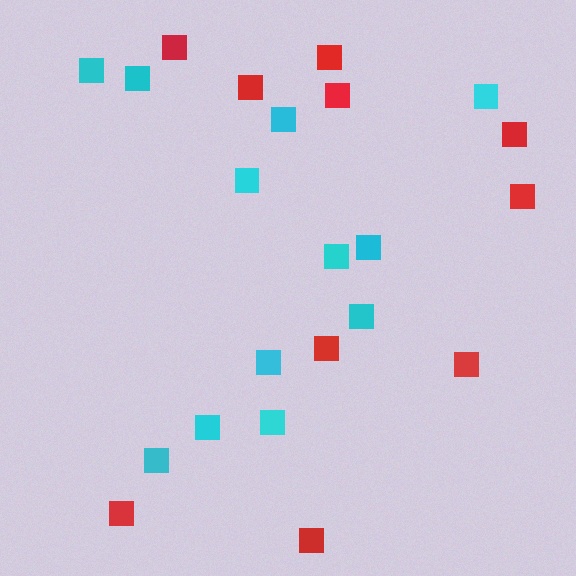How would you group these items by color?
There are 2 groups: one group of cyan squares (12) and one group of red squares (10).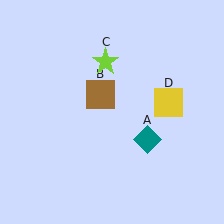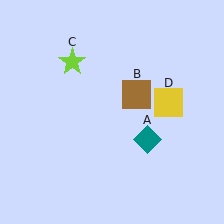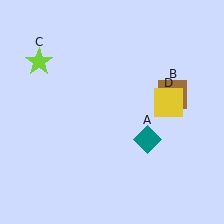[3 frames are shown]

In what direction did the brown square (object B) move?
The brown square (object B) moved right.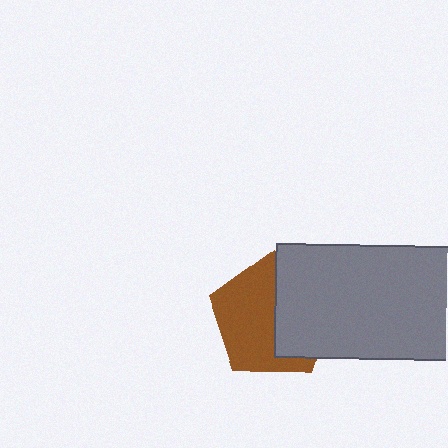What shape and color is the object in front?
The object in front is a gray rectangle.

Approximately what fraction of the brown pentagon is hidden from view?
Roughly 44% of the brown pentagon is hidden behind the gray rectangle.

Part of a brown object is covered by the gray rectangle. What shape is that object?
It is a pentagon.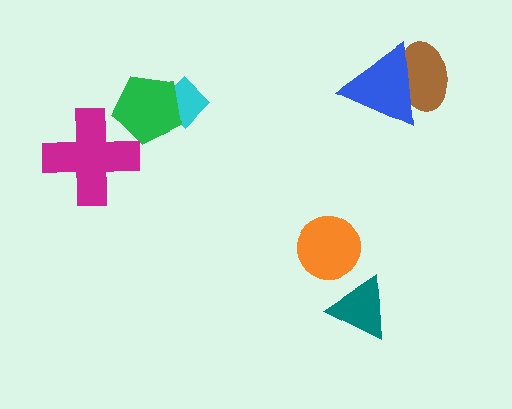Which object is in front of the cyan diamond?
The green pentagon is in front of the cyan diamond.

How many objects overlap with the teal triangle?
0 objects overlap with the teal triangle.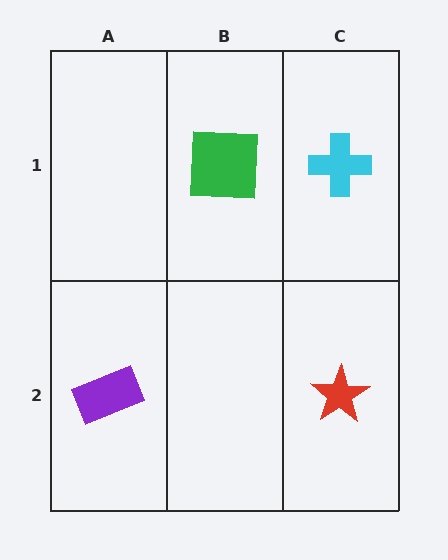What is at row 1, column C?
A cyan cross.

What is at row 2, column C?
A red star.